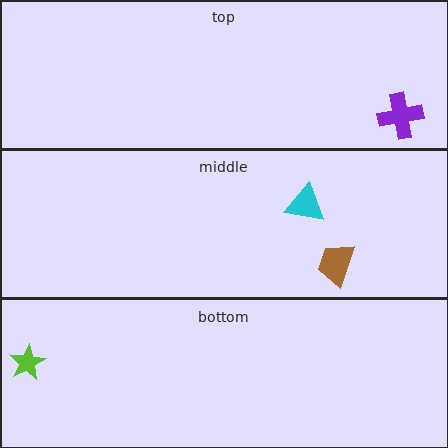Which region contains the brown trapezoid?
The middle region.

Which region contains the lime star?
The bottom region.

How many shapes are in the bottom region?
1.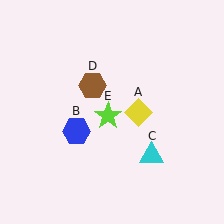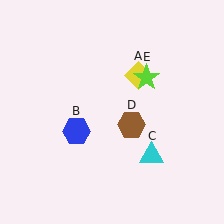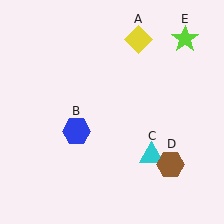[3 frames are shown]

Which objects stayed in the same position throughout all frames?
Blue hexagon (object B) and cyan triangle (object C) remained stationary.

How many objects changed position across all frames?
3 objects changed position: yellow diamond (object A), brown hexagon (object D), lime star (object E).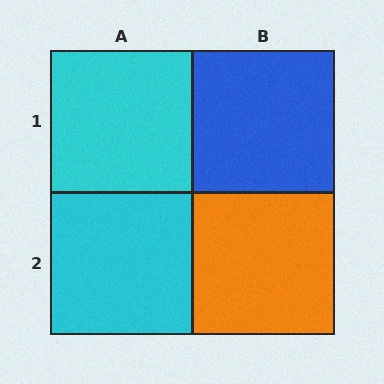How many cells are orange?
1 cell is orange.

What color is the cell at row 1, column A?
Cyan.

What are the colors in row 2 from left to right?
Cyan, orange.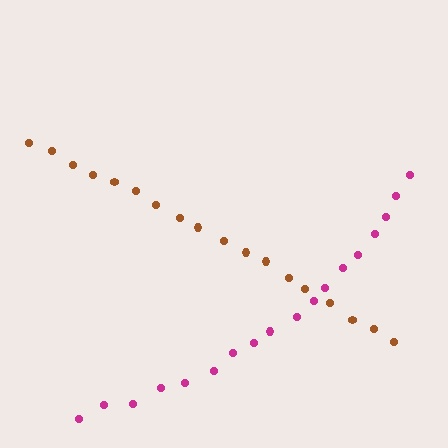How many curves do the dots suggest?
There are 2 distinct paths.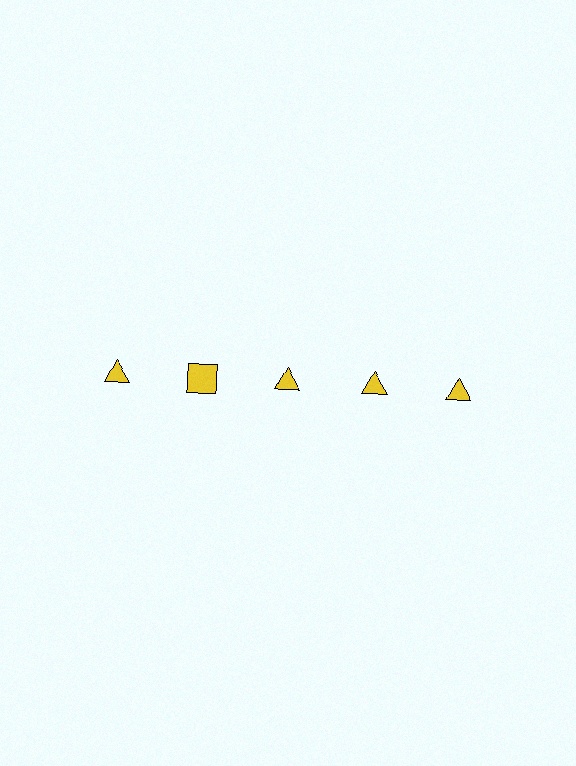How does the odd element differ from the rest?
It has a different shape: square instead of triangle.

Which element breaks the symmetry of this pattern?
The yellow square in the top row, second from left column breaks the symmetry. All other shapes are yellow triangles.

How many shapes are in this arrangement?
There are 5 shapes arranged in a grid pattern.